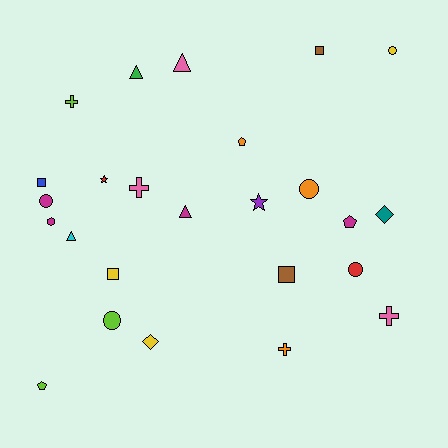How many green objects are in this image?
There is 1 green object.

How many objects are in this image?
There are 25 objects.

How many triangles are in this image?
There are 4 triangles.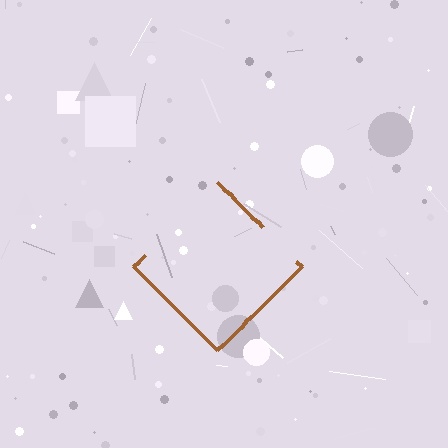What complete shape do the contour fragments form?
The contour fragments form a diamond.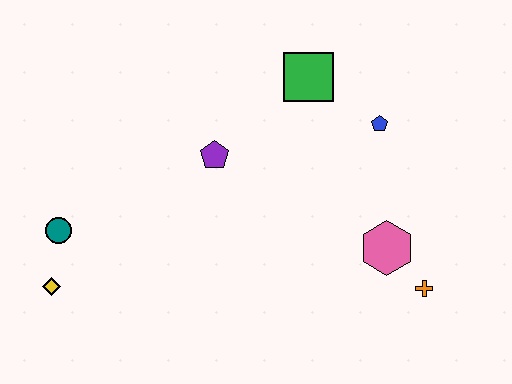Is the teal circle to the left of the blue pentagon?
Yes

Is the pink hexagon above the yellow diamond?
Yes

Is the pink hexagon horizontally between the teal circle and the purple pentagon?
No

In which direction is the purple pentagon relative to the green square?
The purple pentagon is to the left of the green square.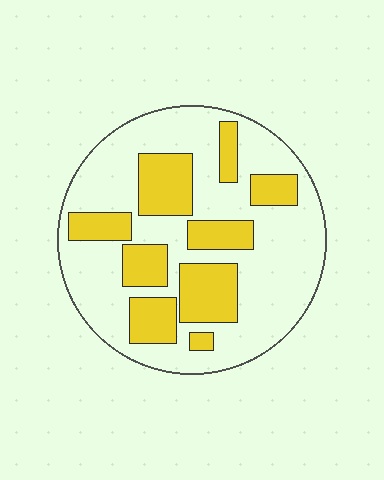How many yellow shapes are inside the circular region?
9.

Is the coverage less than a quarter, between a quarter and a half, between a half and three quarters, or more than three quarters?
Between a quarter and a half.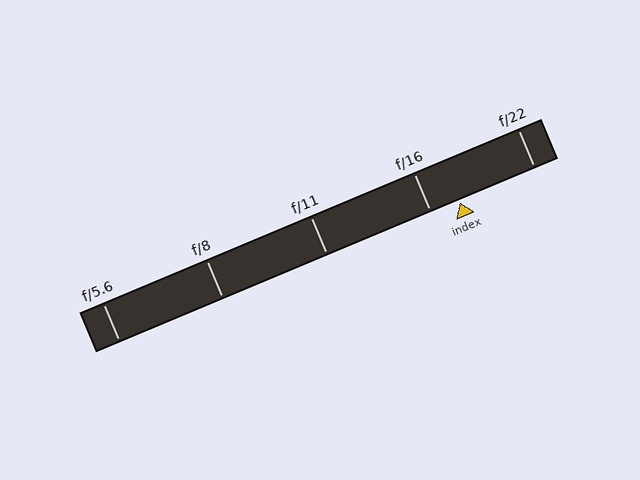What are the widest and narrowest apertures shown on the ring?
The widest aperture shown is f/5.6 and the narrowest is f/22.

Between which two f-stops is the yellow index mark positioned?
The index mark is between f/16 and f/22.